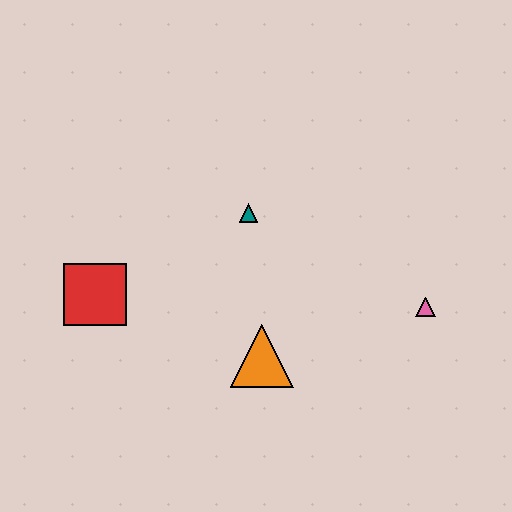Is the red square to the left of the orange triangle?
Yes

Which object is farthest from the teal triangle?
The pink triangle is farthest from the teal triangle.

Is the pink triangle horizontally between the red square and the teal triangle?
No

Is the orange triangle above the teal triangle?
No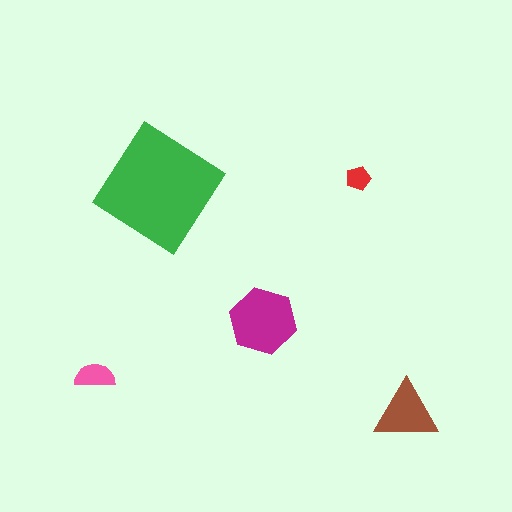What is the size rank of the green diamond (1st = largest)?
1st.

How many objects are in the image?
There are 5 objects in the image.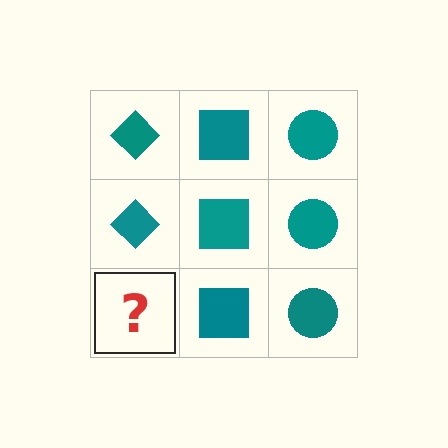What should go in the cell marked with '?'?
The missing cell should contain a teal diamond.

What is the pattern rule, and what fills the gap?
The rule is that each column has a consistent shape. The gap should be filled with a teal diamond.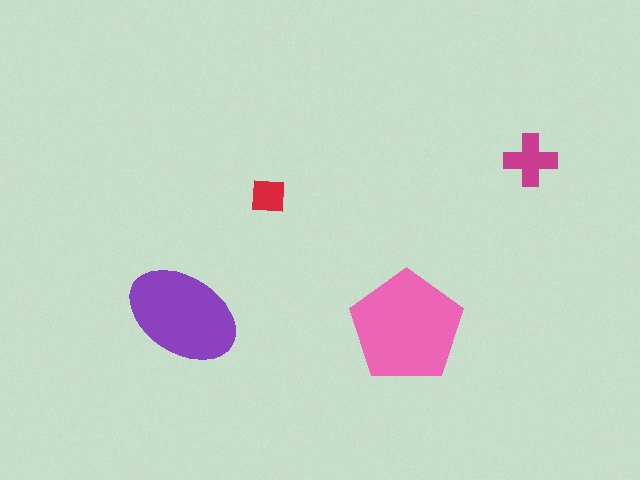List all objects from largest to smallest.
The pink pentagon, the purple ellipse, the magenta cross, the red square.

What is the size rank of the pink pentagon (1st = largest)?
1st.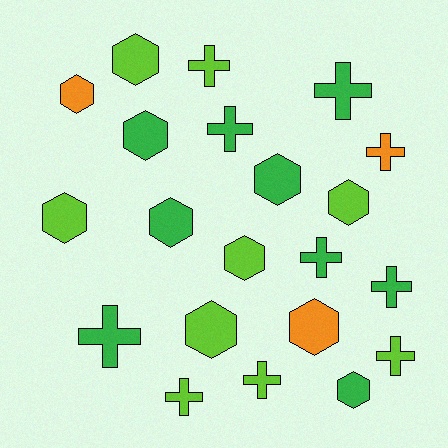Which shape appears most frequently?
Hexagon, with 11 objects.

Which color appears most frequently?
Green, with 9 objects.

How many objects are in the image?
There are 21 objects.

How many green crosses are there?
There are 5 green crosses.